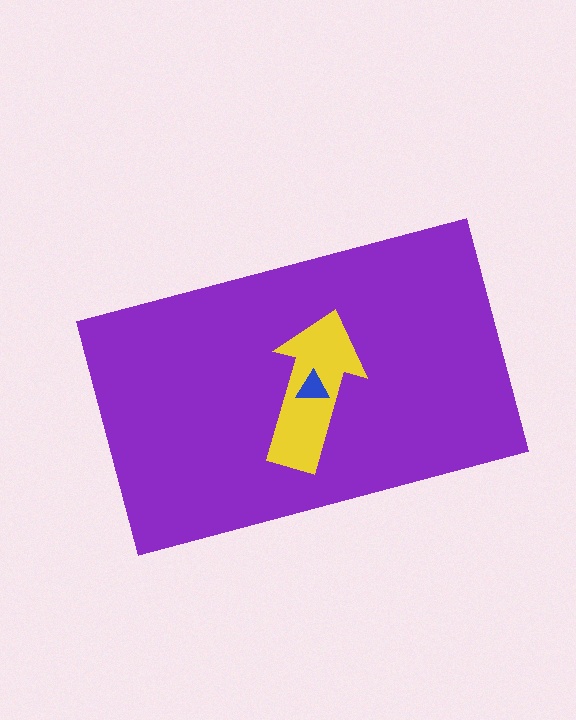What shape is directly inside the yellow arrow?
The blue triangle.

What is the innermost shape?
The blue triangle.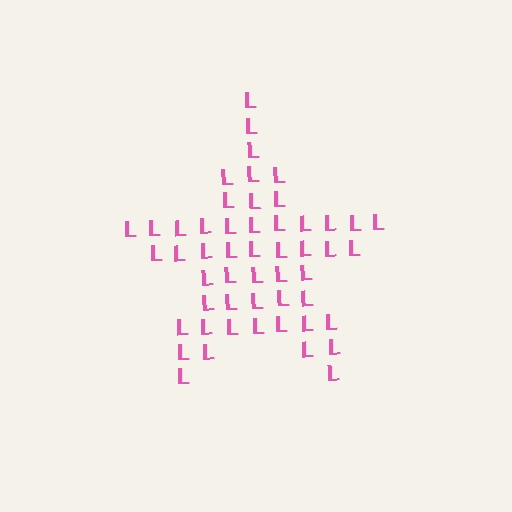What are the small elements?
The small elements are letter L's.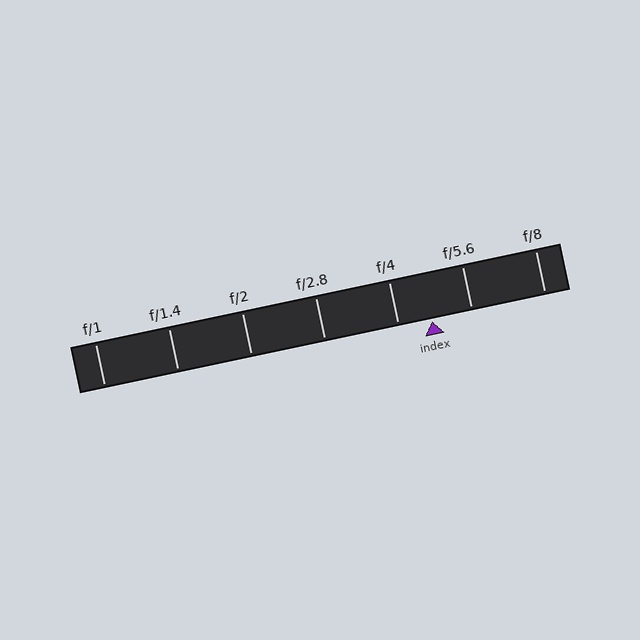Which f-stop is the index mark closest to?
The index mark is closest to f/4.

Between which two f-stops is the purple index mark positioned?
The index mark is between f/4 and f/5.6.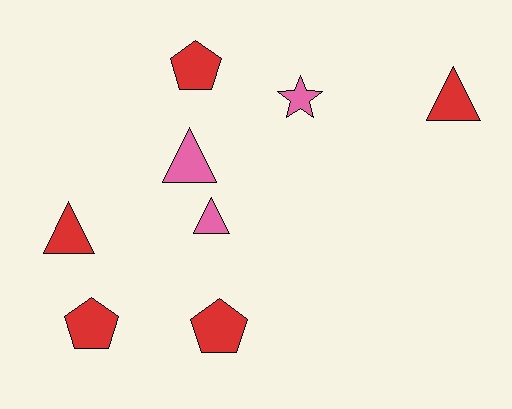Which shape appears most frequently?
Triangle, with 4 objects.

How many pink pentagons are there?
There are no pink pentagons.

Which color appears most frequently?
Red, with 5 objects.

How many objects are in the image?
There are 8 objects.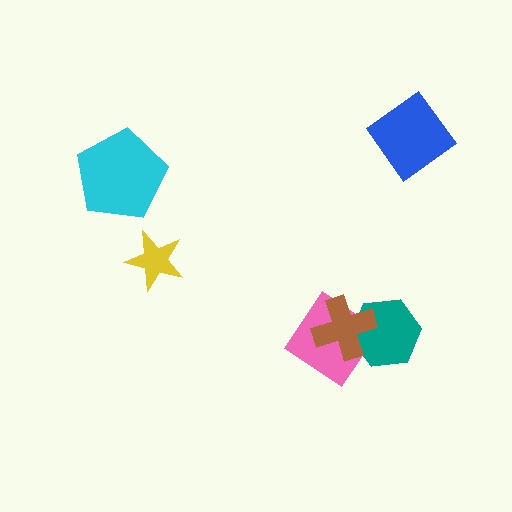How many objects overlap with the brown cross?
2 objects overlap with the brown cross.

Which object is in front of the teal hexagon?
The brown cross is in front of the teal hexagon.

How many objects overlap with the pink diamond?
2 objects overlap with the pink diamond.